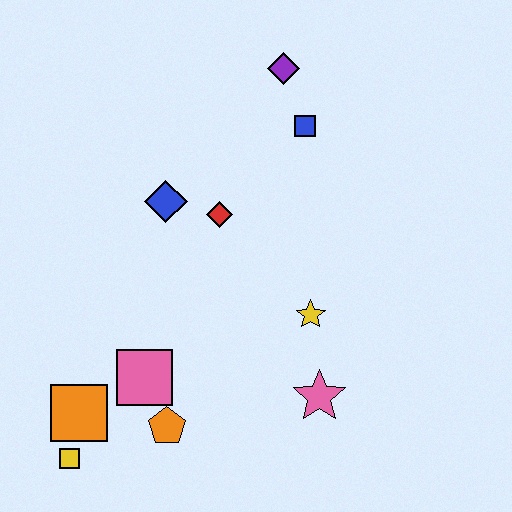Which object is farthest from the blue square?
The yellow square is farthest from the blue square.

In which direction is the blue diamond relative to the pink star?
The blue diamond is above the pink star.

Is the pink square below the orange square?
No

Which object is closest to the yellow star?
The pink star is closest to the yellow star.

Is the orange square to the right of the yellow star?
No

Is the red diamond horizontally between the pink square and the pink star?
Yes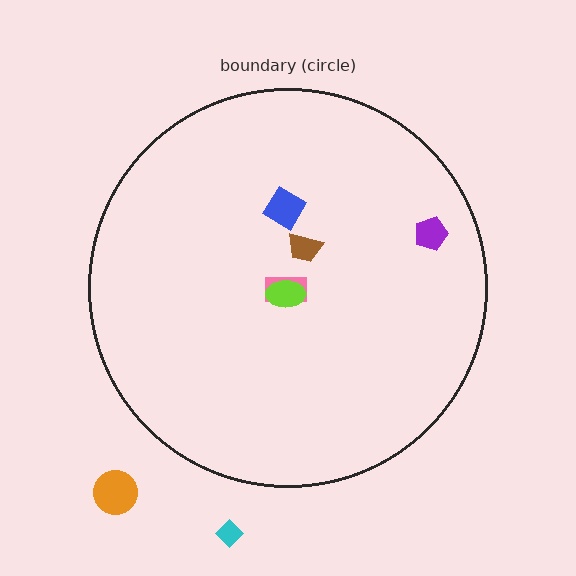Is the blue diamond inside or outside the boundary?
Inside.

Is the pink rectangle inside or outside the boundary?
Inside.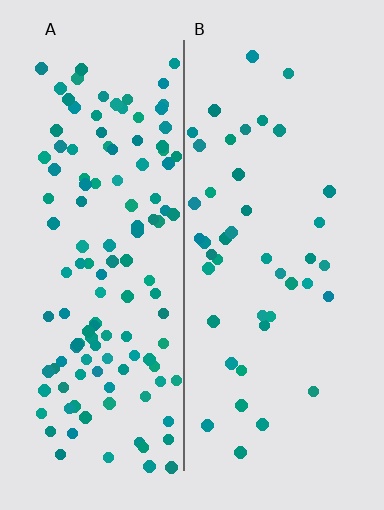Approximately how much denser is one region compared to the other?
Approximately 2.9× — region A over region B.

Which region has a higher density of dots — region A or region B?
A (the left).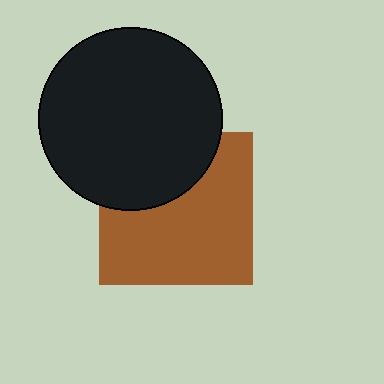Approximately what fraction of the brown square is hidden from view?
Roughly 34% of the brown square is hidden behind the black circle.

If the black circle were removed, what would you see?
You would see the complete brown square.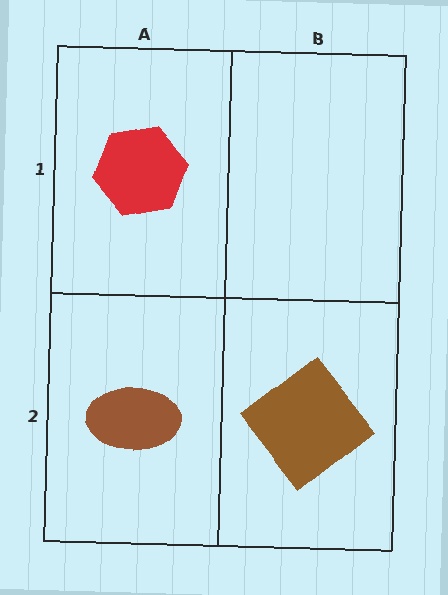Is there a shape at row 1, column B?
No, that cell is empty.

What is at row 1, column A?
A red hexagon.